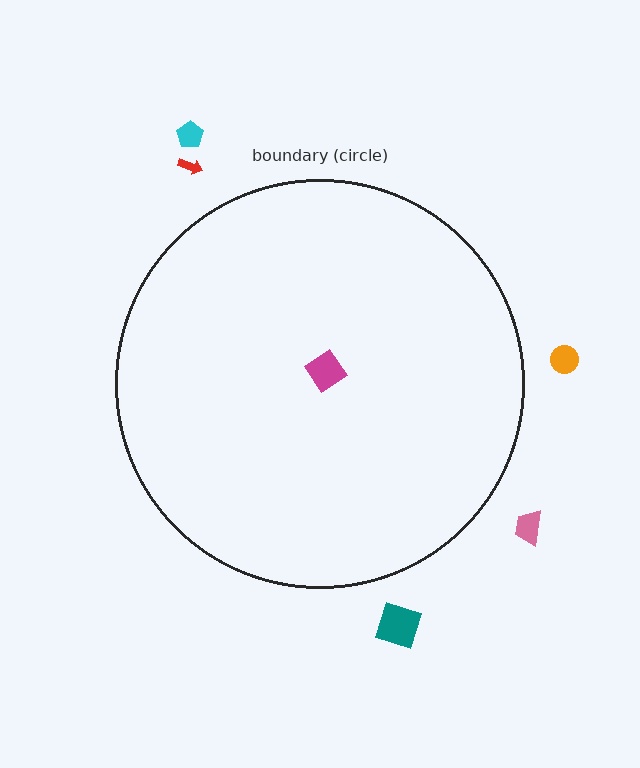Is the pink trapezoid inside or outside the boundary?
Outside.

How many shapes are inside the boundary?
1 inside, 5 outside.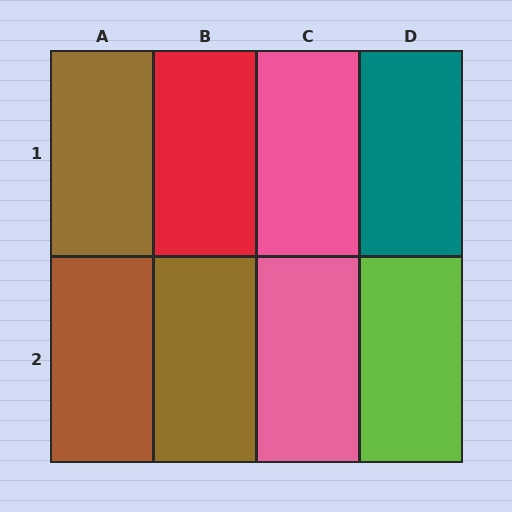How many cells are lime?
1 cell is lime.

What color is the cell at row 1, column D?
Teal.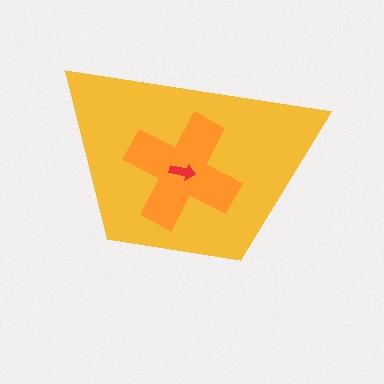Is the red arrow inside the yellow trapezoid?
Yes.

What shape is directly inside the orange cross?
The red arrow.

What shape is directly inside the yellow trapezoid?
The orange cross.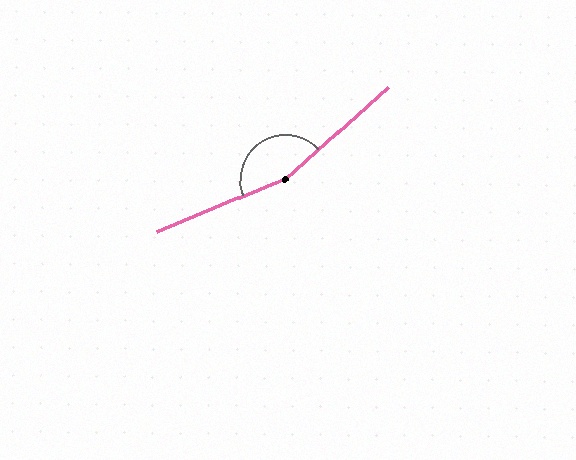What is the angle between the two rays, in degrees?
Approximately 161 degrees.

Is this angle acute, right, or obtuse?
It is obtuse.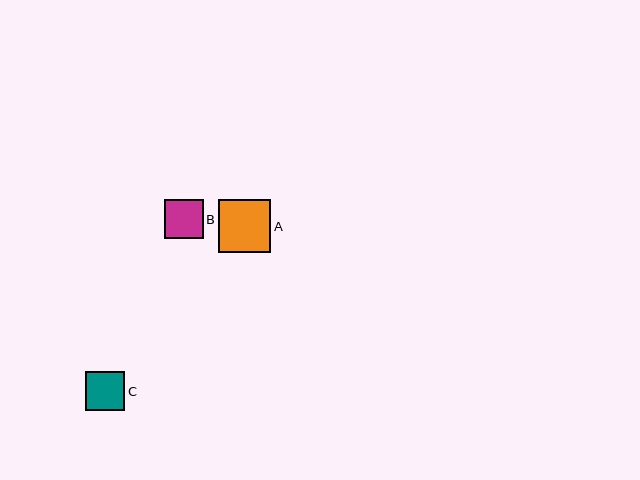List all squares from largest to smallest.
From largest to smallest: A, C, B.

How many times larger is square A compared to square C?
Square A is approximately 1.3 times the size of square C.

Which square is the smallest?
Square B is the smallest with a size of approximately 38 pixels.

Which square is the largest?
Square A is the largest with a size of approximately 52 pixels.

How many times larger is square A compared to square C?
Square A is approximately 1.3 times the size of square C.